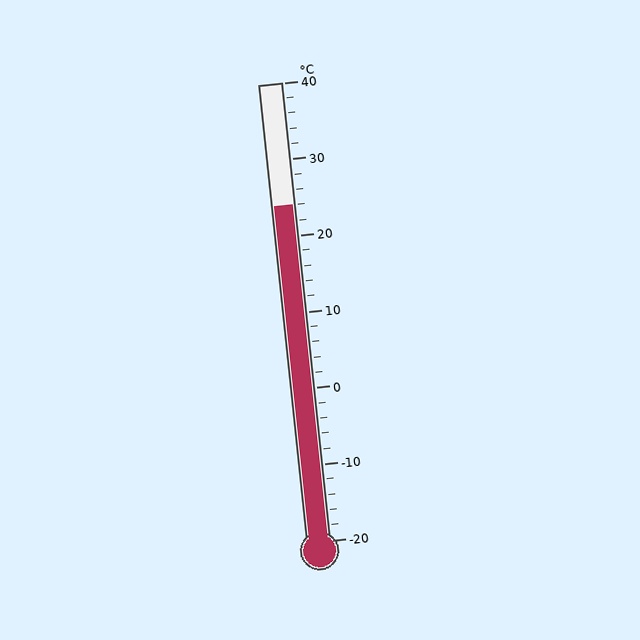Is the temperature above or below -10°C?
The temperature is above -10°C.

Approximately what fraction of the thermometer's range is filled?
The thermometer is filled to approximately 75% of its range.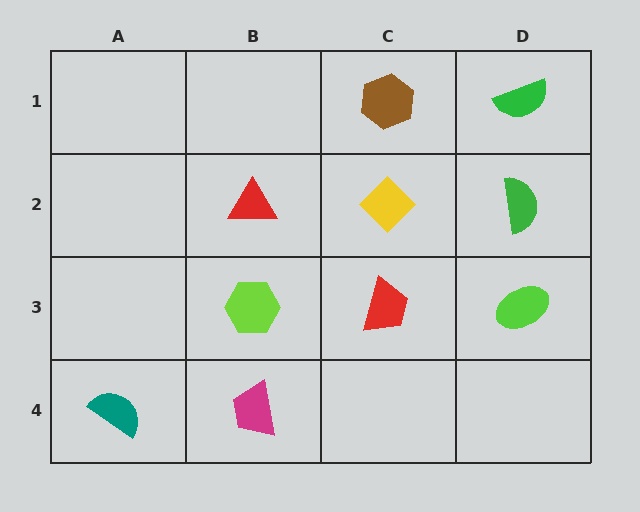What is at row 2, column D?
A green semicircle.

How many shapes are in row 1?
2 shapes.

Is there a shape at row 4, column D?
No, that cell is empty.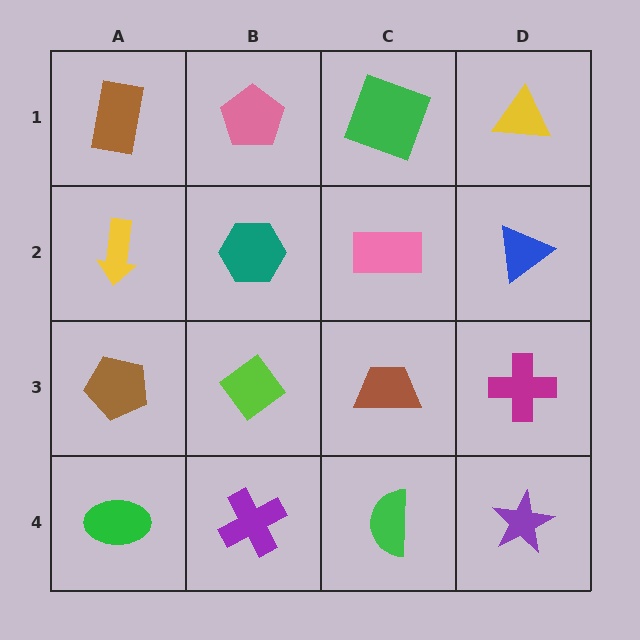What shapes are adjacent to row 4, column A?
A brown pentagon (row 3, column A), a purple cross (row 4, column B).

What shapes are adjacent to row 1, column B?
A teal hexagon (row 2, column B), a brown rectangle (row 1, column A), a green square (row 1, column C).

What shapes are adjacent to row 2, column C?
A green square (row 1, column C), a brown trapezoid (row 3, column C), a teal hexagon (row 2, column B), a blue triangle (row 2, column D).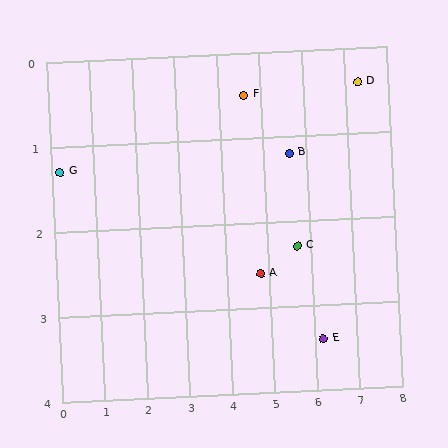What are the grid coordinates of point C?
Point C is at approximately (5.7, 2.3).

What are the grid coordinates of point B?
Point B is at approximately (5.6, 1.2).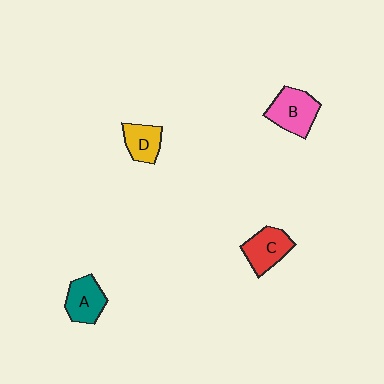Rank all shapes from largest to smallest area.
From largest to smallest: B (pink), C (red), A (teal), D (yellow).